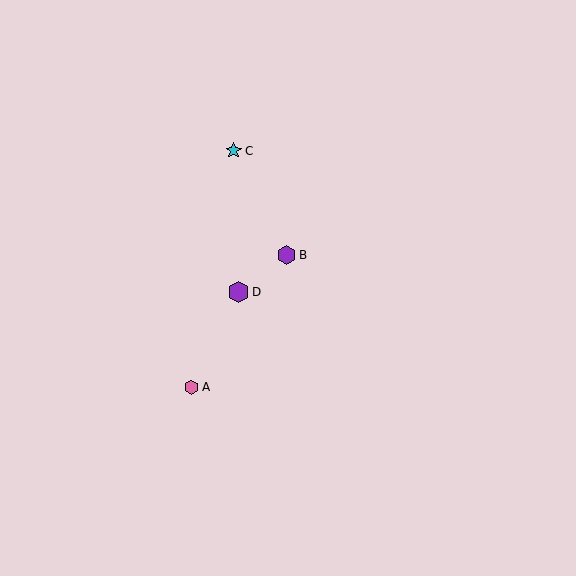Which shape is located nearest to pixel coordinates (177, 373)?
The pink hexagon (labeled A) at (192, 387) is nearest to that location.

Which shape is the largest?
The purple hexagon (labeled D) is the largest.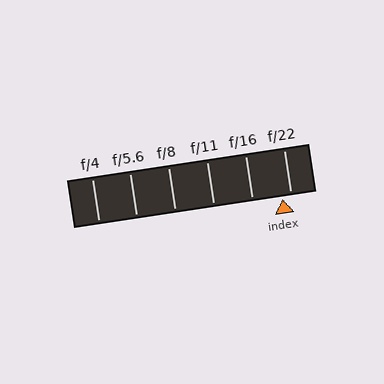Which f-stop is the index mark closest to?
The index mark is closest to f/22.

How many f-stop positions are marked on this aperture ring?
There are 6 f-stop positions marked.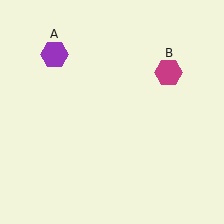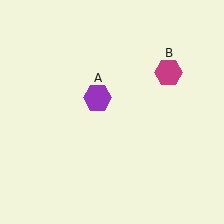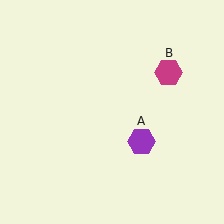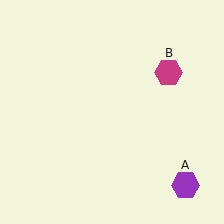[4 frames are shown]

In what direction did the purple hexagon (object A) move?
The purple hexagon (object A) moved down and to the right.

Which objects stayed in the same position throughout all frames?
Magenta hexagon (object B) remained stationary.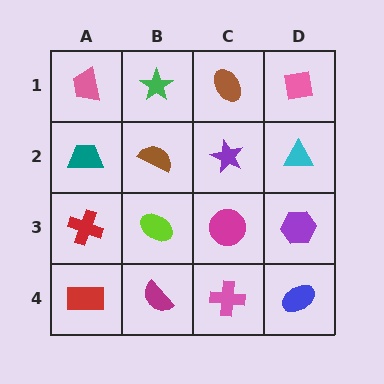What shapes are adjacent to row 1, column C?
A purple star (row 2, column C), a green star (row 1, column B), a pink square (row 1, column D).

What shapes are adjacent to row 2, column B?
A green star (row 1, column B), a lime ellipse (row 3, column B), a teal trapezoid (row 2, column A), a purple star (row 2, column C).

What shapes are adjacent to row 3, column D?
A cyan triangle (row 2, column D), a blue ellipse (row 4, column D), a magenta circle (row 3, column C).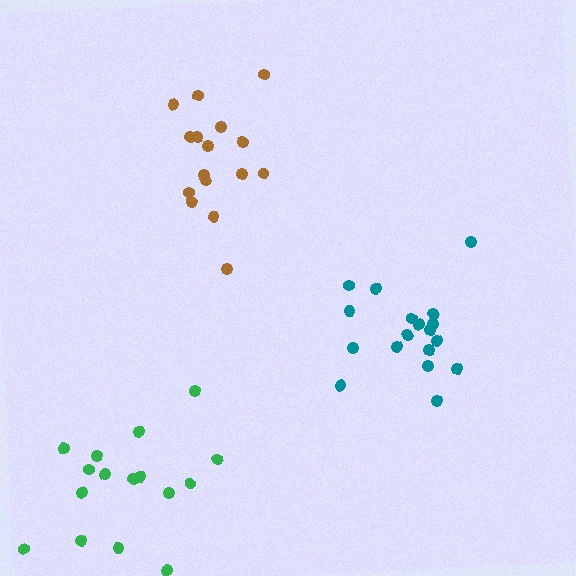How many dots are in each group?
Group 1: 18 dots, Group 2: 16 dots, Group 3: 16 dots (50 total).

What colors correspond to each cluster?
The clusters are colored: teal, brown, green.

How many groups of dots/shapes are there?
There are 3 groups.